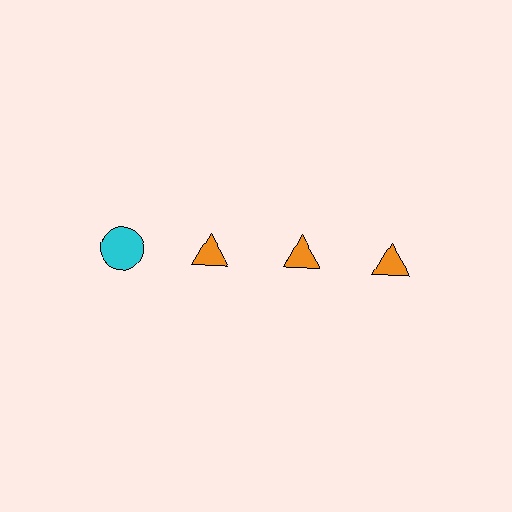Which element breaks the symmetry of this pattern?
The cyan circle in the top row, leftmost column breaks the symmetry. All other shapes are orange triangles.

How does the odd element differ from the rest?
It differs in both color (cyan instead of orange) and shape (circle instead of triangle).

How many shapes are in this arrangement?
There are 4 shapes arranged in a grid pattern.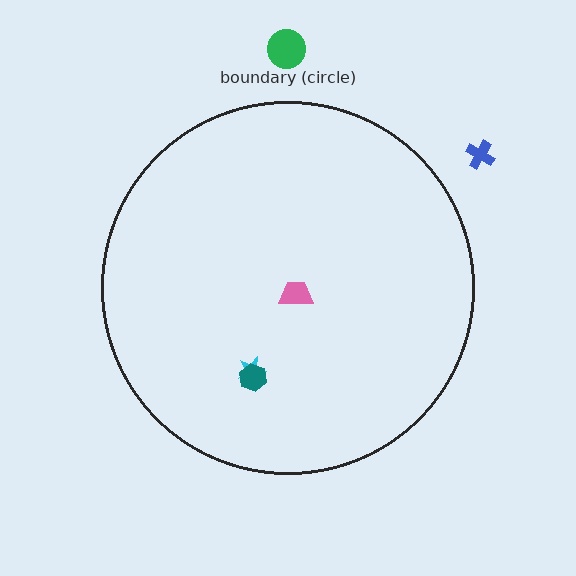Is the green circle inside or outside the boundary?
Outside.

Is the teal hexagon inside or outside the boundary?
Inside.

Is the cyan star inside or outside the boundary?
Inside.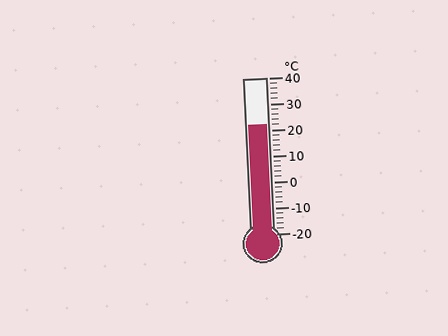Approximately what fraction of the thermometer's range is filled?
The thermometer is filled to approximately 70% of its range.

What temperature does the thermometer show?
The thermometer shows approximately 22°C.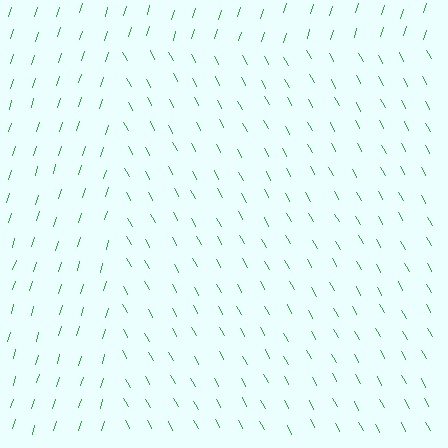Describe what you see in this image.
The image is filled with small green line segments. A rectangle region in the image has lines oriented differently from the surrounding lines, creating a visible texture boundary.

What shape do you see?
I see a rectangle.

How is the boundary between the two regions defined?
The boundary is defined purely by a change in line orientation (approximately 45 degrees difference). All lines are the same color and thickness.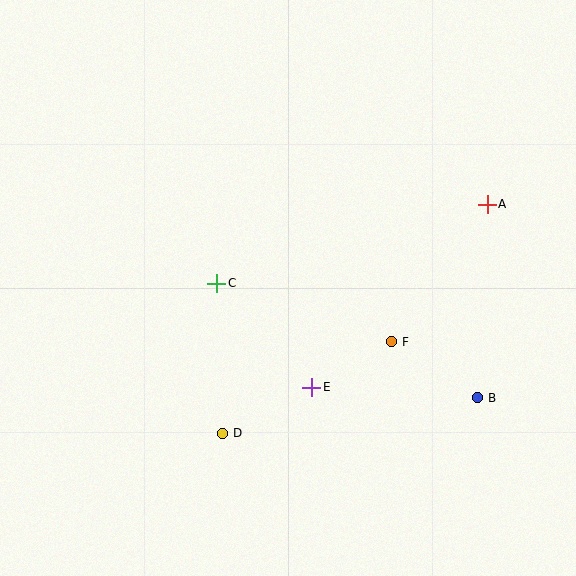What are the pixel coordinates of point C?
Point C is at (217, 283).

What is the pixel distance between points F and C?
The distance between F and C is 184 pixels.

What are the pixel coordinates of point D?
Point D is at (222, 433).